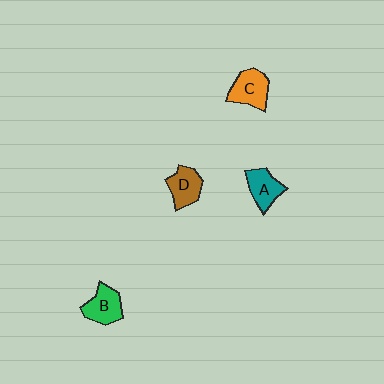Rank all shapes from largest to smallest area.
From largest to smallest: C (orange), B (green), D (brown), A (teal).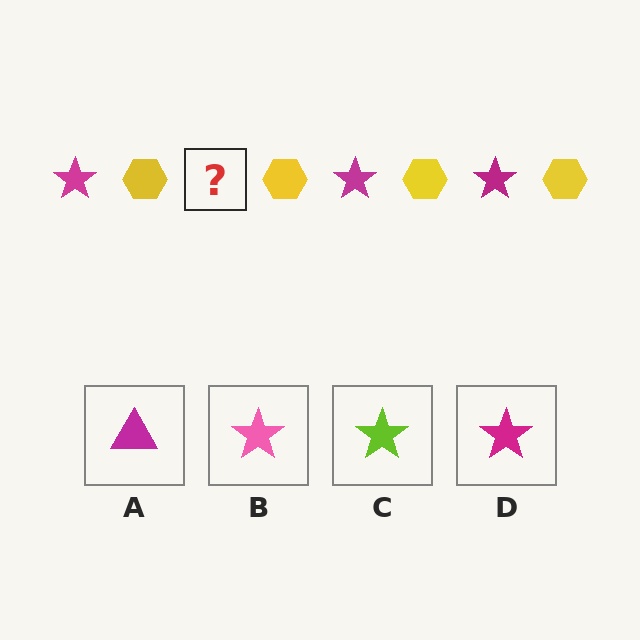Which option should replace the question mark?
Option D.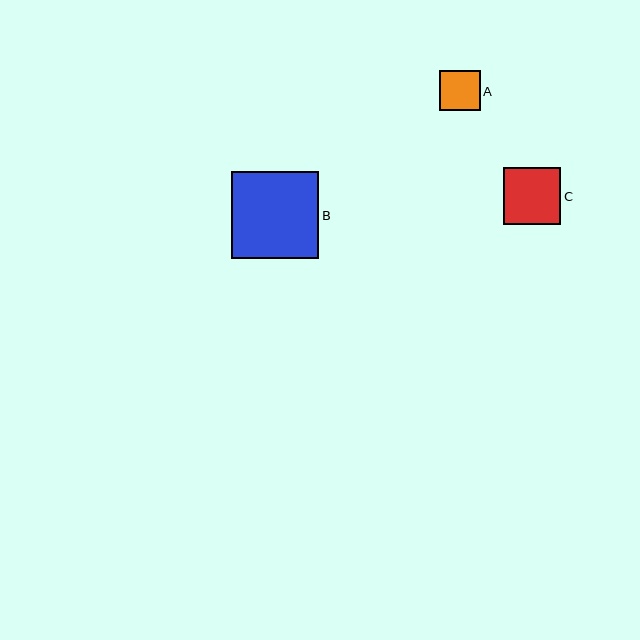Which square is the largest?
Square B is the largest with a size of approximately 87 pixels.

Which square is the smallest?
Square A is the smallest with a size of approximately 40 pixels.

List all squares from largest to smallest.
From largest to smallest: B, C, A.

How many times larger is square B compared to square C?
Square B is approximately 1.5 times the size of square C.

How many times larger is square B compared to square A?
Square B is approximately 2.2 times the size of square A.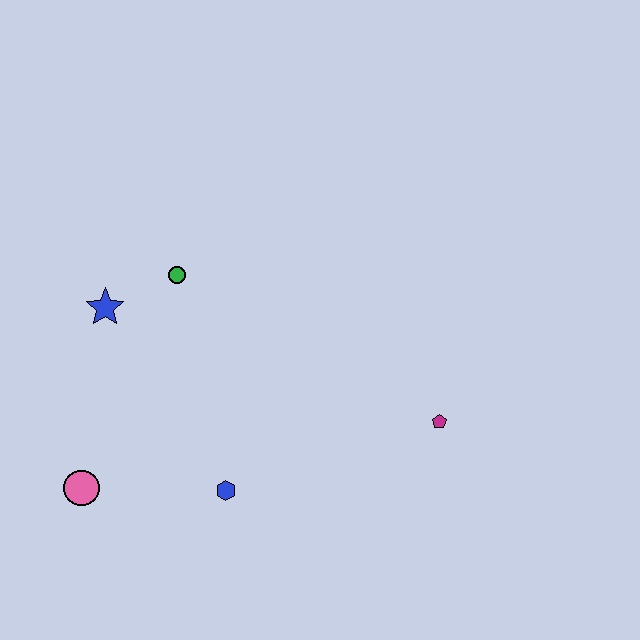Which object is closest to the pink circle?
The blue hexagon is closest to the pink circle.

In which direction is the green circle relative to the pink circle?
The green circle is above the pink circle.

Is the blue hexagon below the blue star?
Yes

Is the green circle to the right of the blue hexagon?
No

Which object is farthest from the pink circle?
The magenta pentagon is farthest from the pink circle.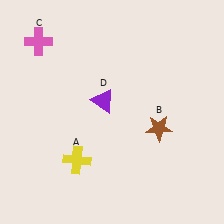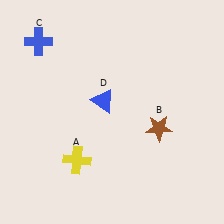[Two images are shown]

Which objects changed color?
C changed from pink to blue. D changed from purple to blue.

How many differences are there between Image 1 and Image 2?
There are 2 differences between the two images.